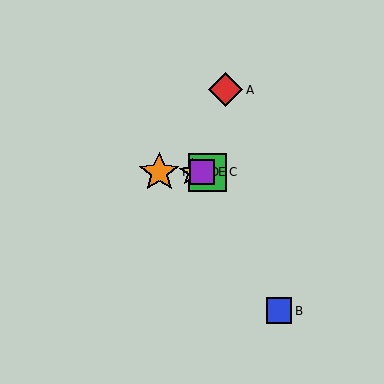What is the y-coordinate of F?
Object F is at y≈172.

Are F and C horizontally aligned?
Yes, both are at y≈172.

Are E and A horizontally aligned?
No, E is at y≈172 and A is at y≈90.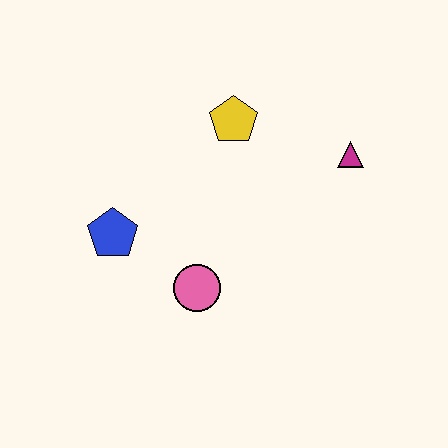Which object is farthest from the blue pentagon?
The magenta triangle is farthest from the blue pentagon.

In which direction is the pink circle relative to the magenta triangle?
The pink circle is to the left of the magenta triangle.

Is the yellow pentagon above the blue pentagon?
Yes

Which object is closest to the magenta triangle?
The yellow pentagon is closest to the magenta triangle.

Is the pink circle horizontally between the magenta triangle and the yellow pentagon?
No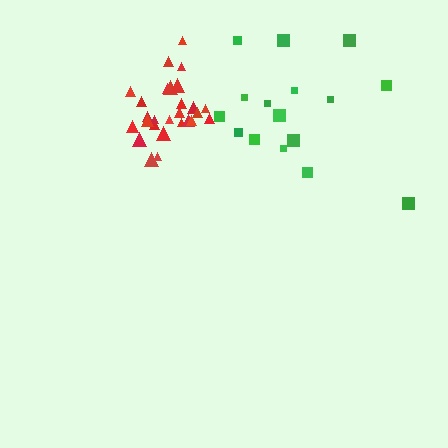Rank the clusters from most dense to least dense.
red, green.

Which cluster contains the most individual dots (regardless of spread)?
Red (27).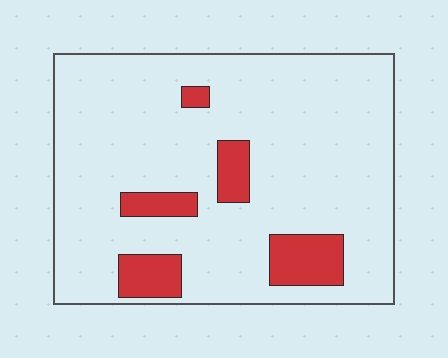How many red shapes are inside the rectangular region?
5.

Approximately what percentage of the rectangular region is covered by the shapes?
Approximately 15%.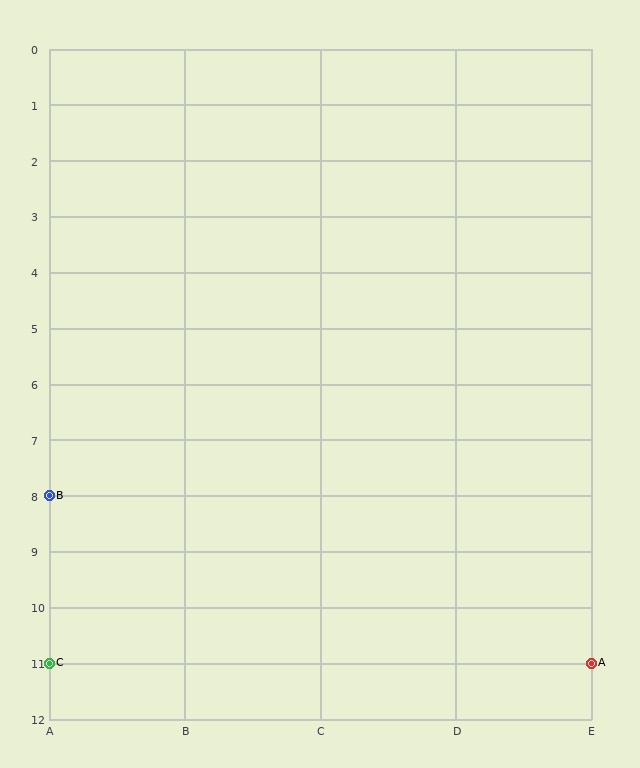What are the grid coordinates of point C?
Point C is at grid coordinates (A, 11).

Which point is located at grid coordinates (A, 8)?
Point B is at (A, 8).